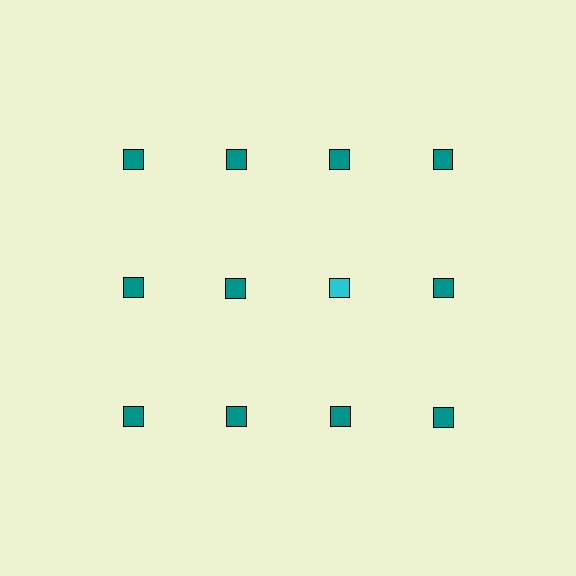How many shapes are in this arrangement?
There are 12 shapes arranged in a grid pattern.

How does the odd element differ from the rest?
It has a different color: cyan instead of teal.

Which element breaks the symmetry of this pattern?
The cyan square in the second row, center column breaks the symmetry. All other shapes are teal squares.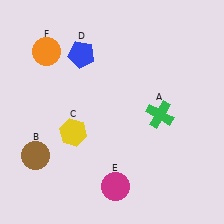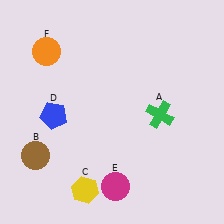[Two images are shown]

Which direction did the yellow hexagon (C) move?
The yellow hexagon (C) moved down.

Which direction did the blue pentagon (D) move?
The blue pentagon (D) moved down.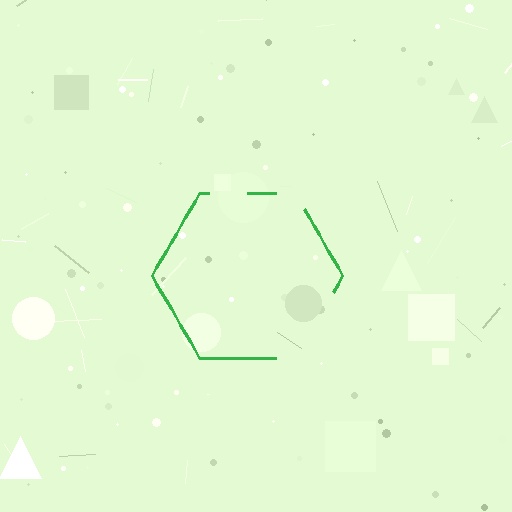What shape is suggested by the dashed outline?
The dashed outline suggests a hexagon.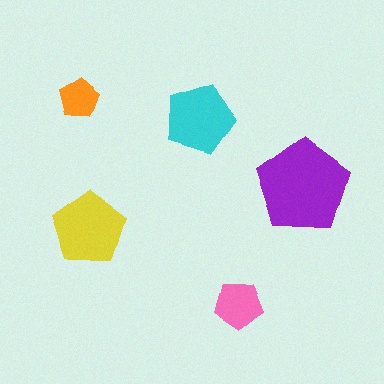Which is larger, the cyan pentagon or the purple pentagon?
The purple one.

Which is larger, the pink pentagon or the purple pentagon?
The purple one.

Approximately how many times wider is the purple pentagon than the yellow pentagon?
About 1.5 times wider.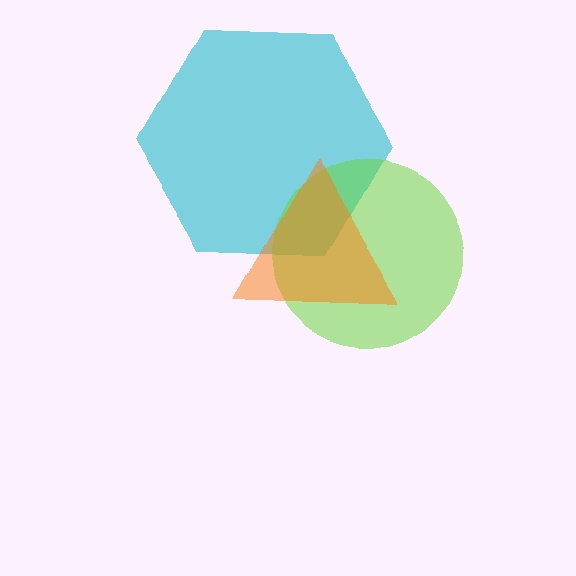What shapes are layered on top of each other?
The layered shapes are: a cyan hexagon, a lime circle, an orange triangle.